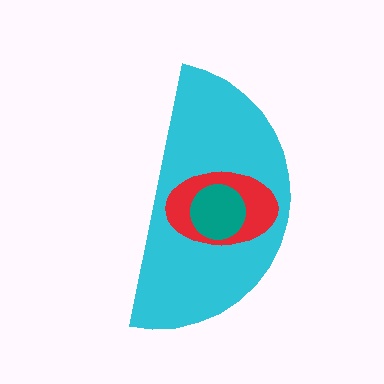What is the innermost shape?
The teal circle.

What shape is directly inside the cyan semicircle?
The red ellipse.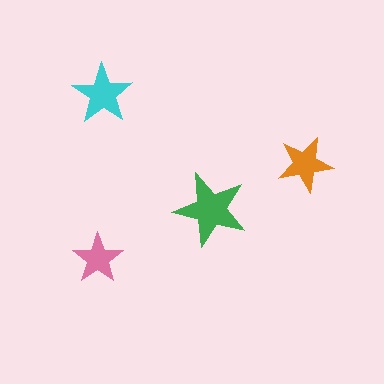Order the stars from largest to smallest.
the green one, the cyan one, the orange one, the pink one.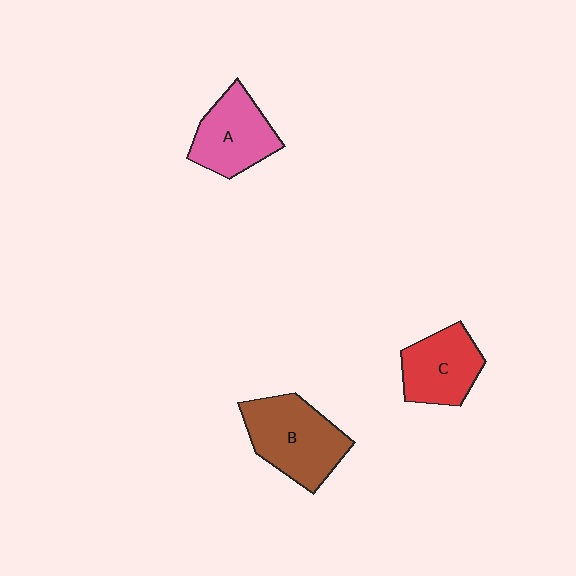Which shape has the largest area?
Shape B (brown).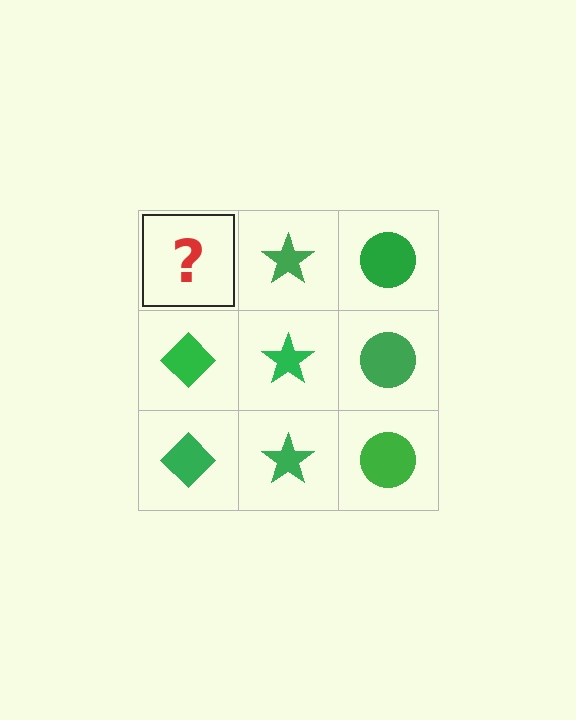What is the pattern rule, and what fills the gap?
The rule is that each column has a consistent shape. The gap should be filled with a green diamond.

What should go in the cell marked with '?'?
The missing cell should contain a green diamond.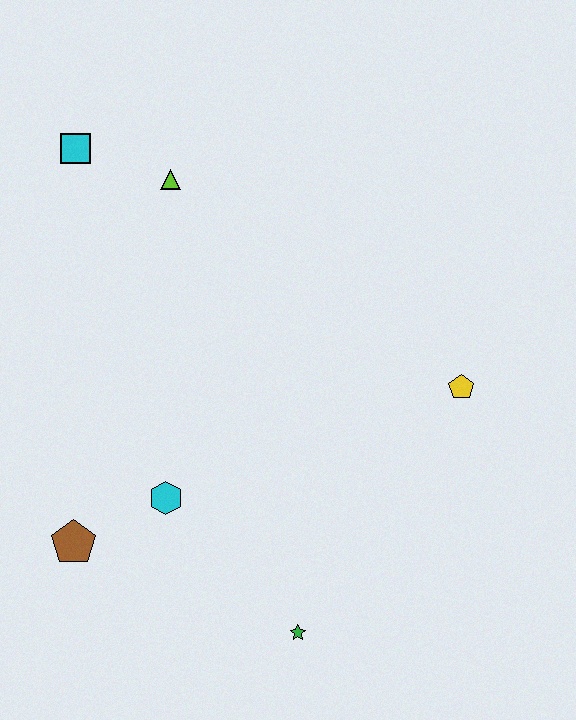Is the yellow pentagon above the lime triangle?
No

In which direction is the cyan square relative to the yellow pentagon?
The cyan square is to the left of the yellow pentagon.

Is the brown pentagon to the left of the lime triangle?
Yes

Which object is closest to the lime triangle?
The cyan square is closest to the lime triangle.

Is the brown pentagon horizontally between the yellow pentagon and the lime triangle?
No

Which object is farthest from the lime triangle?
The green star is farthest from the lime triangle.